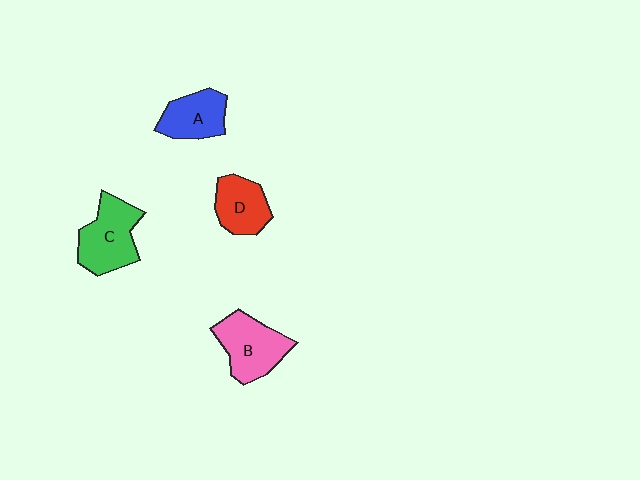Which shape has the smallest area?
Shape D (red).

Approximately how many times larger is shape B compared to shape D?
Approximately 1.3 times.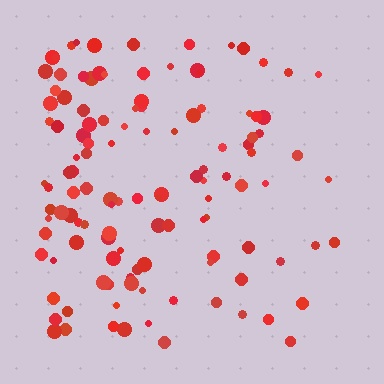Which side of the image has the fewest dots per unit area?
The right.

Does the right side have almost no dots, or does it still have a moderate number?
Still a moderate number, just noticeably fewer than the left.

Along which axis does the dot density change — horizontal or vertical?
Horizontal.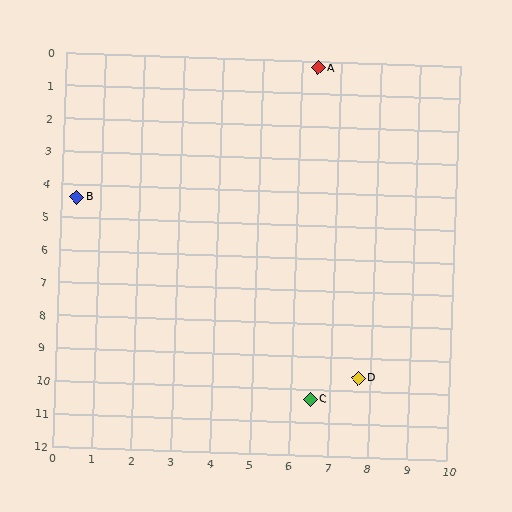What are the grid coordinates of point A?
Point A is at approximately (6.4, 0.2).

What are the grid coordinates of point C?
Point C is at approximately (6.5, 10.3).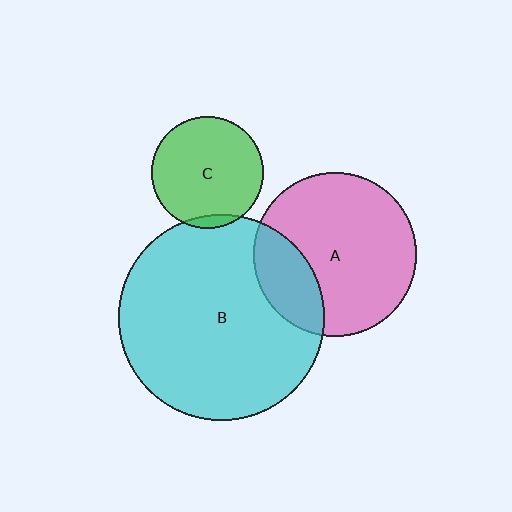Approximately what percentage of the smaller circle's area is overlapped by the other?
Approximately 25%.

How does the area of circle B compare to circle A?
Approximately 1.6 times.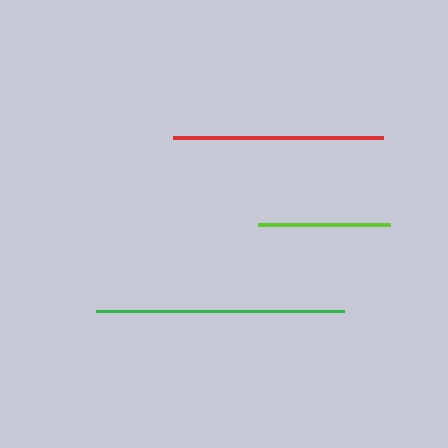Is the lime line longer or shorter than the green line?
The green line is longer than the lime line.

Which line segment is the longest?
The green line is the longest at approximately 247 pixels.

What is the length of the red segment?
The red segment is approximately 210 pixels long.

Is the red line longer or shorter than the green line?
The green line is longer than the red line.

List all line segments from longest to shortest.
From longest to shortest: green, red, lime.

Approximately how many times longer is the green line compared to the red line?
The green line is approximately 1.2 times the length of the red line.